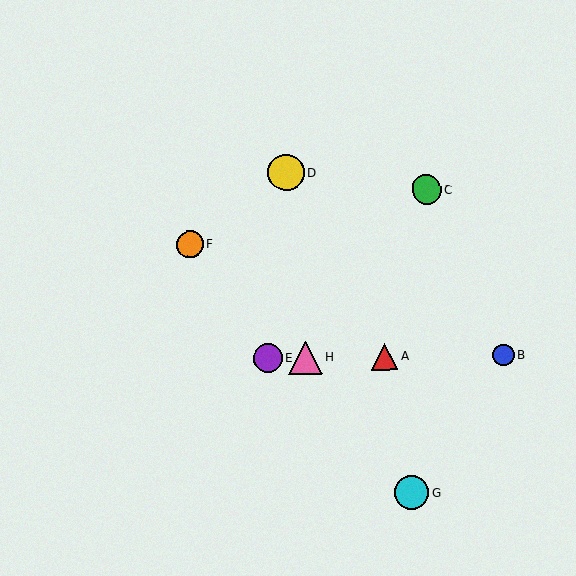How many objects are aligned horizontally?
4 objects (A, B, E, H) are aligned horizontally.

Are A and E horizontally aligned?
Yes, both are at y≈357.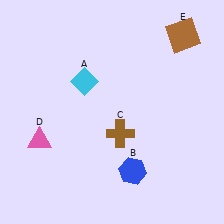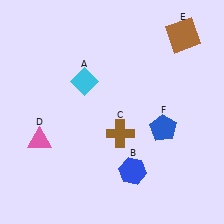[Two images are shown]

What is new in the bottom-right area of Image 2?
A blue pentagon (F) was added in the bottom-right area of Image 2.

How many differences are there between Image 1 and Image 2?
There is 1 difference between the two images.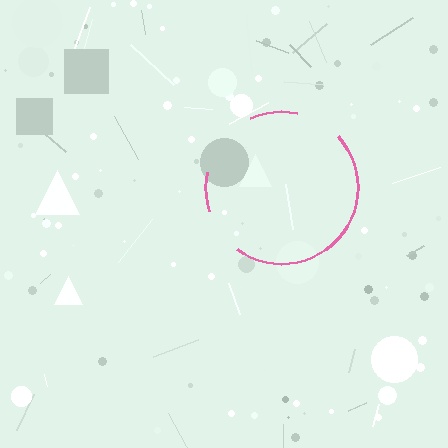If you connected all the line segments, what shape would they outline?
They would outline a circle.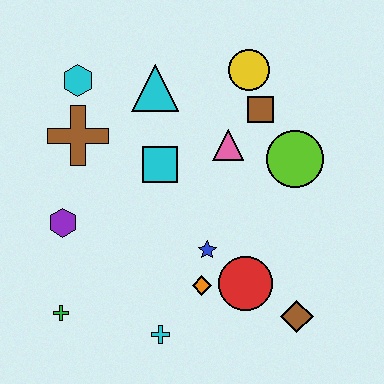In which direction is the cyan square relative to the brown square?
The cyan square is to the left of the brown square.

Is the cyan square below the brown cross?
Yes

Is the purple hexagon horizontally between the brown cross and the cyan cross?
No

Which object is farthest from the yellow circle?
The green cross is farthest from the yellow circle.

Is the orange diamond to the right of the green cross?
Yes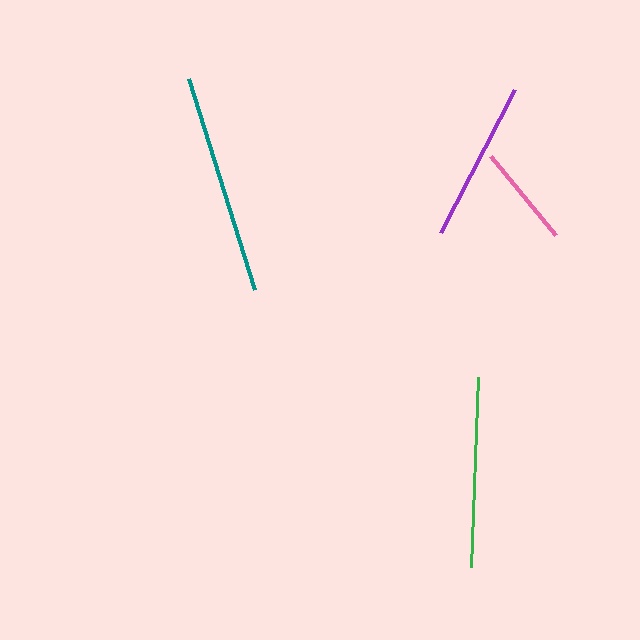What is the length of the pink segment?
The pink segment is approximately 103 pixels long.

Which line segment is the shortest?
The pink line is the shortest at approximately 103 pixels.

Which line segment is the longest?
The teal line is the longest at approximately 221 pixels.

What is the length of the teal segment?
The teal segment is approximately 221 pixels long.